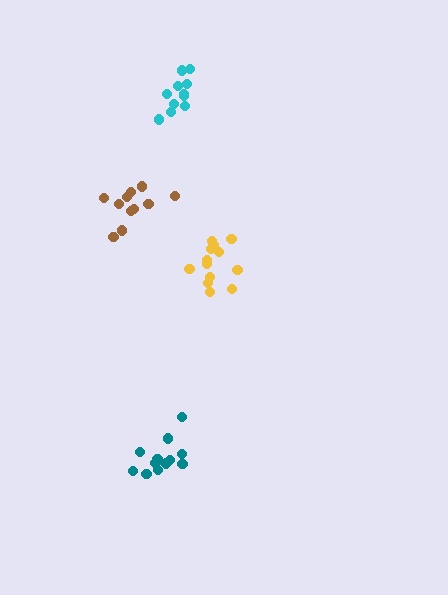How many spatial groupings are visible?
There are 4 spatial groupings.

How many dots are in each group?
Group 1: 11 dots, Group 2: 13 dots, Group 3: 13 dots, Group 4: 12 dots (49 total).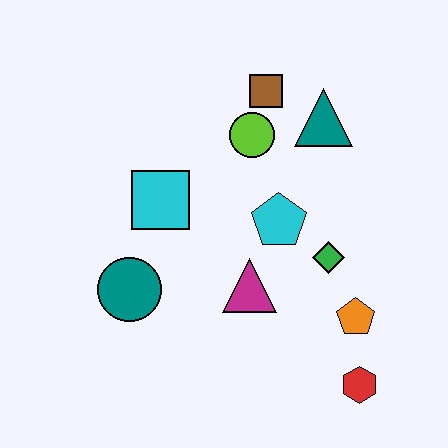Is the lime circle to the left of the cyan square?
No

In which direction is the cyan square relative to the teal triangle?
The cyan square is to the left of the teal triangle.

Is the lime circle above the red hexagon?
Yes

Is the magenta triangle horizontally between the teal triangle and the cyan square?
Yes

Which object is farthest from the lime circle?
The red hexagon is farthest from the lime circle.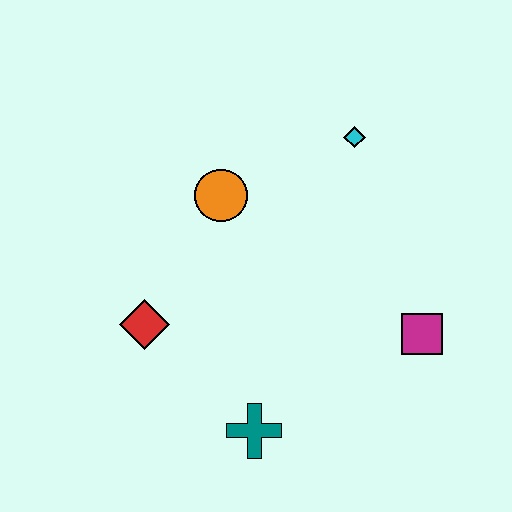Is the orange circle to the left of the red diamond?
No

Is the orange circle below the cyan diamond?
Yes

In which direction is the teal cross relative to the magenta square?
The teal cross is to the left of the magenta square.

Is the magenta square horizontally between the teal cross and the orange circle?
No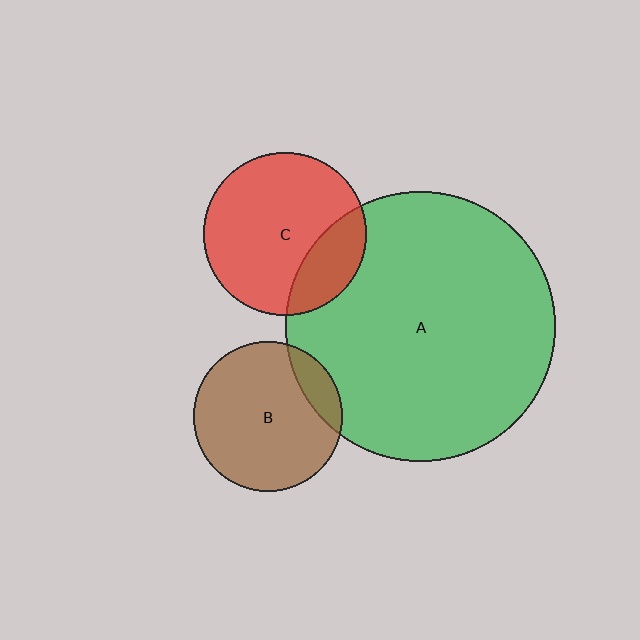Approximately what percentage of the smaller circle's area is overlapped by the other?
Approximately 25%.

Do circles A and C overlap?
Yes.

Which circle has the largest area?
Circle A (green).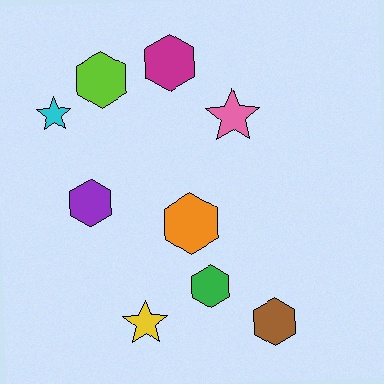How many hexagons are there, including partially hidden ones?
There are 6 hexagons.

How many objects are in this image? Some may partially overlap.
There are 9 objects.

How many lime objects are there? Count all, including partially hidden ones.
There is 1 lime object.